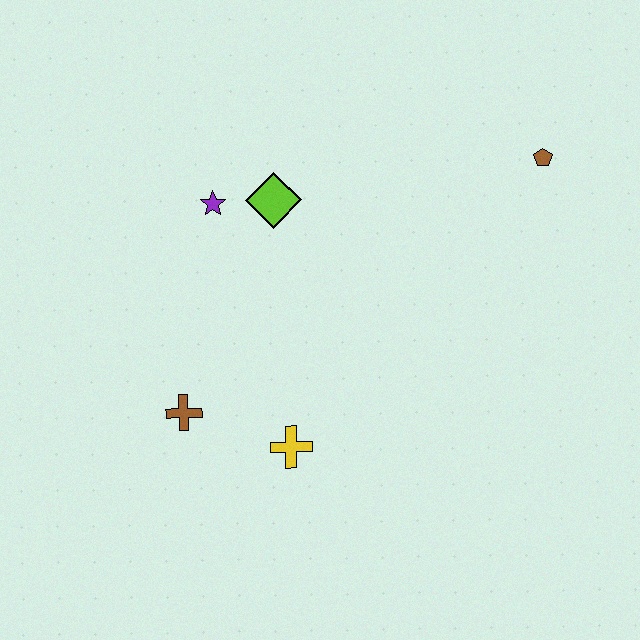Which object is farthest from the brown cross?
The brown pentagon is farthest from the brown cross.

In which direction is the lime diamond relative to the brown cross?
The lime diamond is above the brown cross.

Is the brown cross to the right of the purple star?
No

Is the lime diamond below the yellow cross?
No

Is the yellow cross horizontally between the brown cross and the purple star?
No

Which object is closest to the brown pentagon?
The lime diamond is closest to the brown pentagon.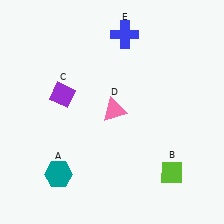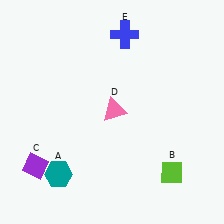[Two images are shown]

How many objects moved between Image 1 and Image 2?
1 object moved between the two images.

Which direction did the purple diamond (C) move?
The purple diamond (C) moved down.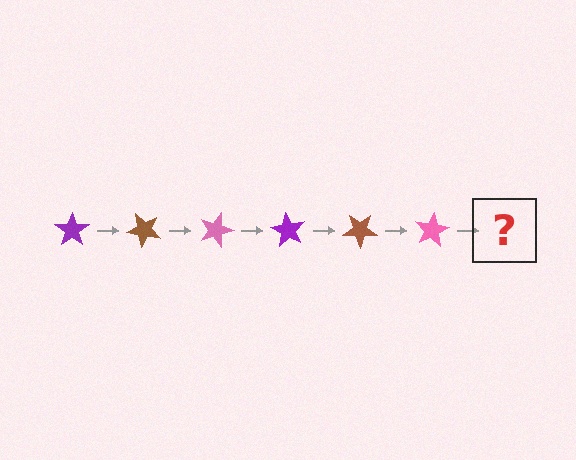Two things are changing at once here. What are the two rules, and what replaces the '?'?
The two rules are that it rotates 45 degrees each step and the color cycles through purple, brown, and pink. The '?' should be a purple star, rotated 270 degrees from the start.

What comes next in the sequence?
The next element should be a purple star, rotated 270 degrees from the start.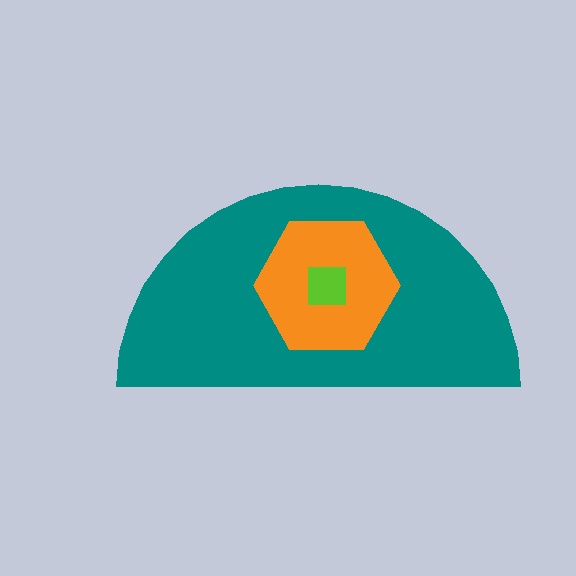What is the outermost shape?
The teal semicircle.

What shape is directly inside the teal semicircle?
The orange hexagon.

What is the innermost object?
The lime square.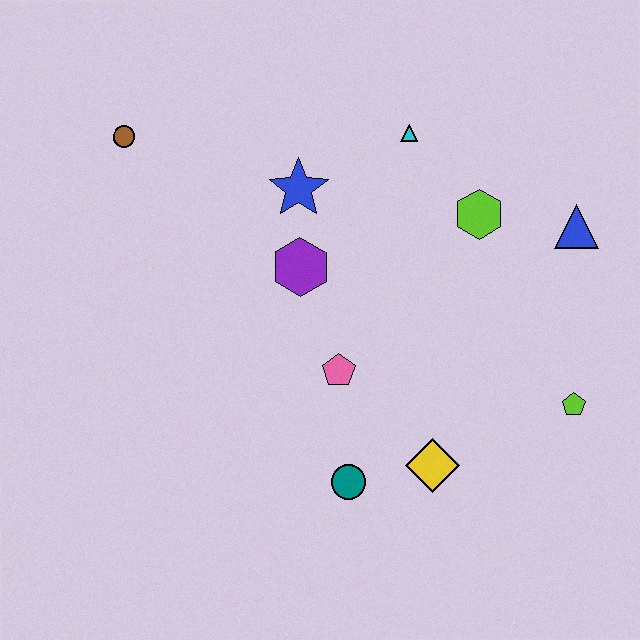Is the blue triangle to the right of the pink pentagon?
Yes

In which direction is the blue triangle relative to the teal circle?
The blue triangle is above the teal circle.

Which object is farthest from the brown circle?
The lime pentagon is farthest from the brown circle.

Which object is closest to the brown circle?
The blue star is closest to the brown circle.